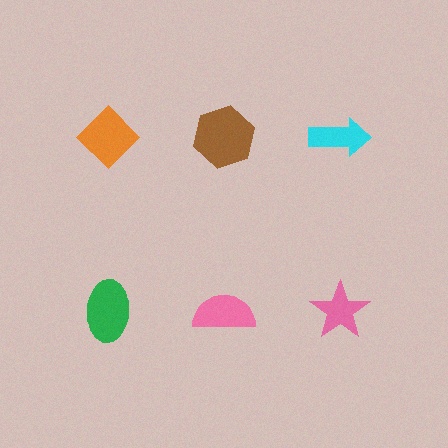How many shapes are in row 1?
3 shapes.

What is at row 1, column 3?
A cyan arrow.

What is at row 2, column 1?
A green ellipse.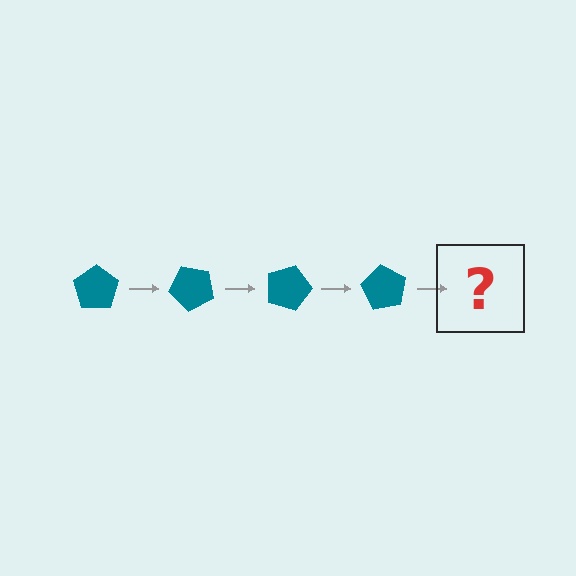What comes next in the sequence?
The next element should be a teal pentagon rotated 180 degrees.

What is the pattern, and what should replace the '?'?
The pattern is that the pentagon rotates 45 degrees each step. The '?' should be a teal pentagon rotated 180 degrees.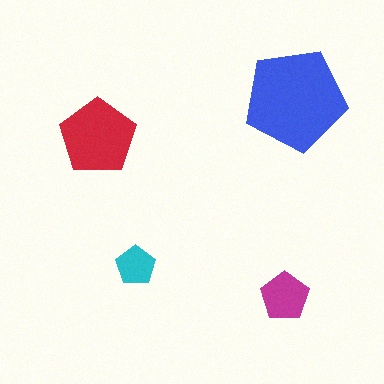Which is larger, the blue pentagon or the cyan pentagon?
The blue one.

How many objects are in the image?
There are 4 objects in the image.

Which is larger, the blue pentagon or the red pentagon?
The blue one.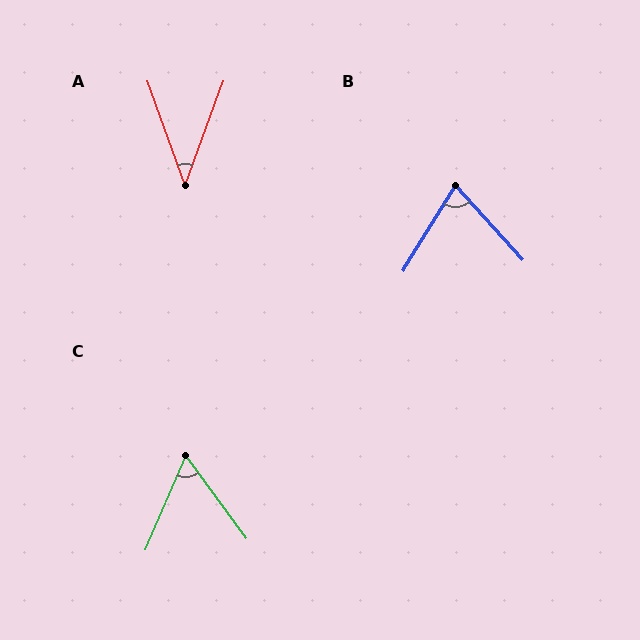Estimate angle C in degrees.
Approximately 59 degrees.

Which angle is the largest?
B, at approximately 74 degrees.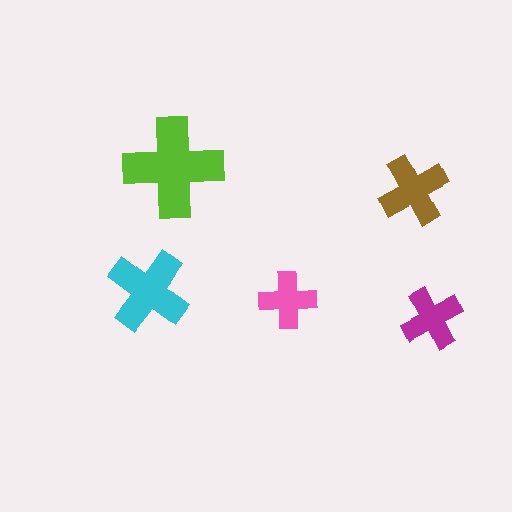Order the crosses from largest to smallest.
the lime one, the cyan one, the brown one, the magenta one, the pink one.